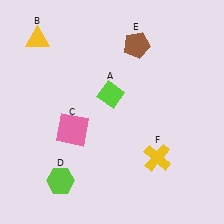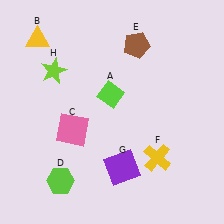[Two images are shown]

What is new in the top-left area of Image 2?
A lime star (H) was added in the top-left area of Image 2.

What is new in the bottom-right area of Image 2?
A purple square (G) was added in the bottom-right area of Image 2.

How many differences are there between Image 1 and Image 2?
There are 2 differences between the two images.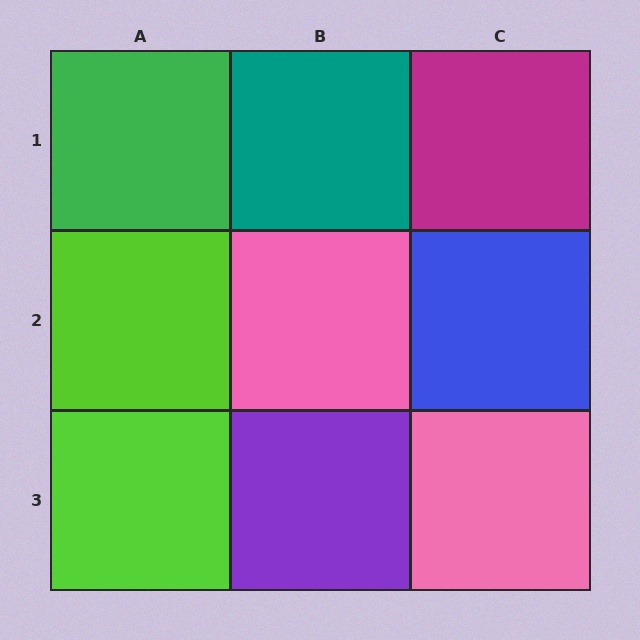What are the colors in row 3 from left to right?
Lime, purple, pink.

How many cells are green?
1 cell is green.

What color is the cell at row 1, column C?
Magenta.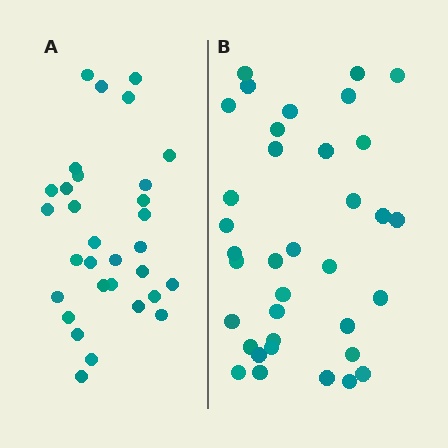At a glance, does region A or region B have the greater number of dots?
Region B (the right region) has more dots.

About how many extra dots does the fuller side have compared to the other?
Region B has about 5 more dots than region A.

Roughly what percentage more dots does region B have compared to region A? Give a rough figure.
About 15% more.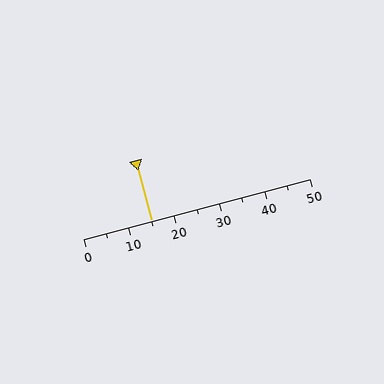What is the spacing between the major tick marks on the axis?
The major ticks are spaced 10 apart.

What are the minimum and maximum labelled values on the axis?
The axis runs from 0 to 50.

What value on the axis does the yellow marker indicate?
The marker indicates approximately 15.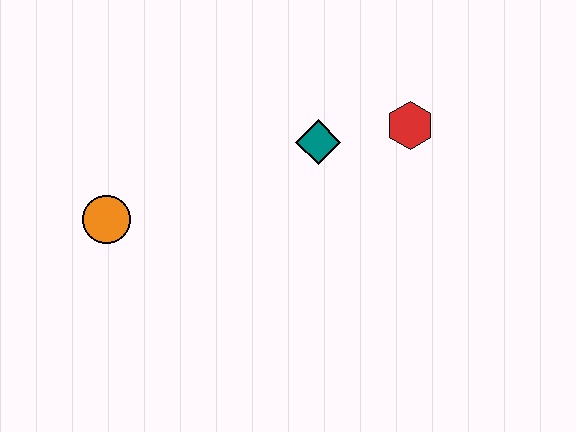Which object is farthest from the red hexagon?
The orange circle is farthest from the red hexagon.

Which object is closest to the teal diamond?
The red hexagon is closest to the teal diamond.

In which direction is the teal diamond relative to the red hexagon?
The teal diamond is to the left of the red hexagon.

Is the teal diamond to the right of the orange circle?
Yes